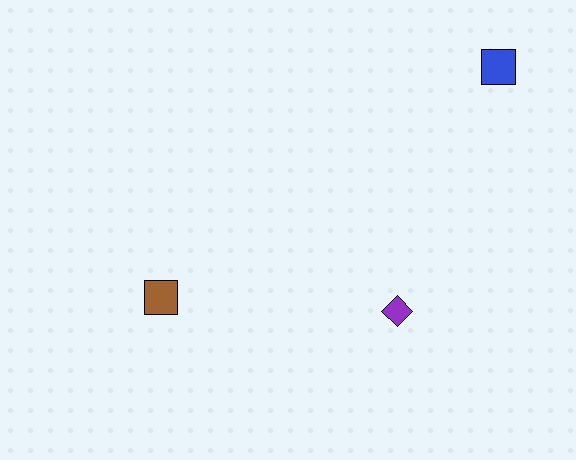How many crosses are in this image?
There are no crosses.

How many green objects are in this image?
There are no green objects.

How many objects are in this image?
There are 3 objects.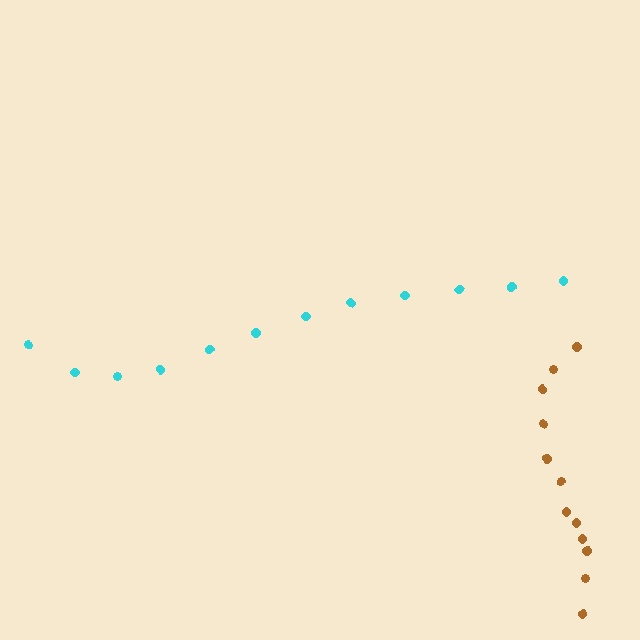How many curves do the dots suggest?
There are 2 distinct paths.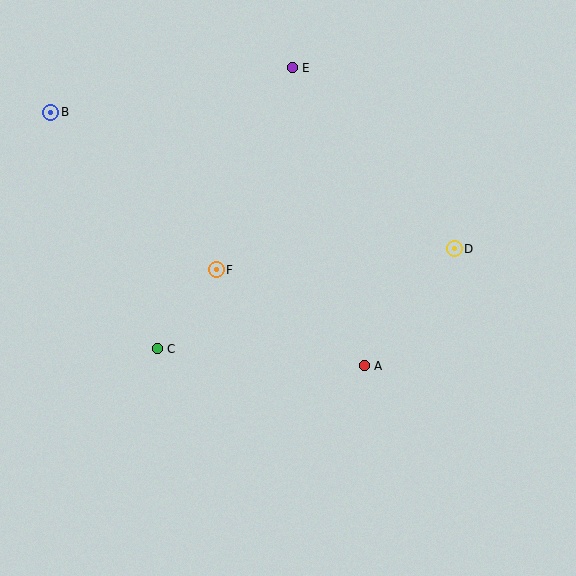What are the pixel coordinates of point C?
Point C is at (157, 349).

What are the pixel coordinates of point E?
Point E is at (292, 68).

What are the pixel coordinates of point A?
Point A is at (364, 366).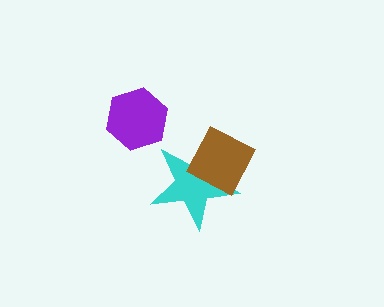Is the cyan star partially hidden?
Yes, it is partially covered by another shape.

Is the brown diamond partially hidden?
No, no other shape covers it.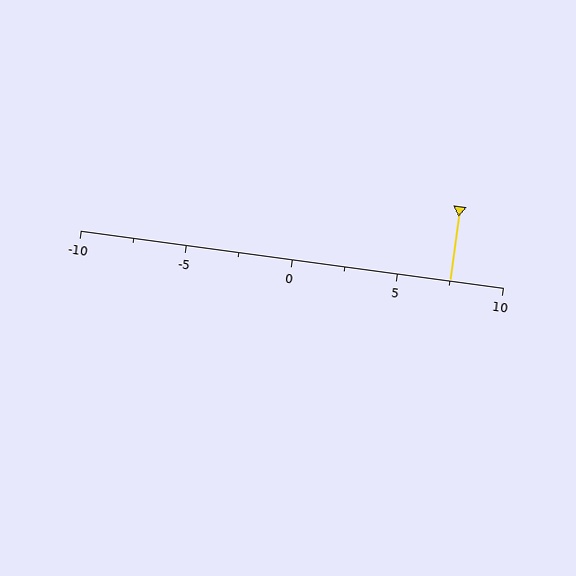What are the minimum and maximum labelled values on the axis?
The axis runs from -10 to 10.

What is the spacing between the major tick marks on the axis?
The major ticks are spaced 5 apart.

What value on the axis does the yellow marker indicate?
The marker indicates approximately 7.5.